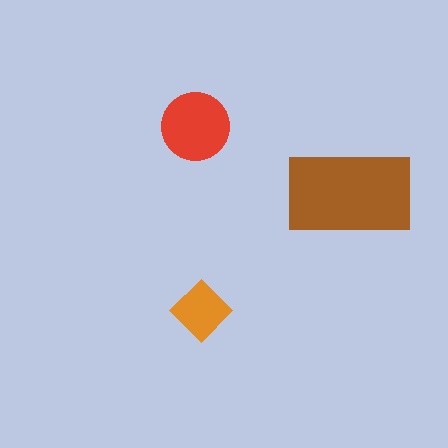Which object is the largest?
The brown rectangle.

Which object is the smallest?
The orange diamond.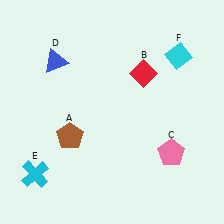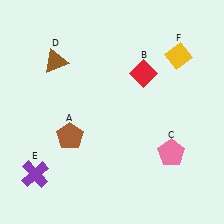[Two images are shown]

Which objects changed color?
D changed from blue to brown. E changed from cyan to purple. F changed from cyan to yellow.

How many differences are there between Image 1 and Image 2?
There are 3 differences between the two images.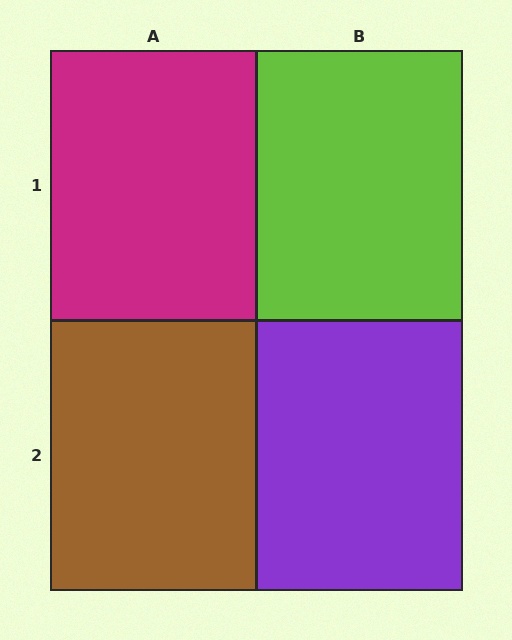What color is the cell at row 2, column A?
Brown.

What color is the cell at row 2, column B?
Purple.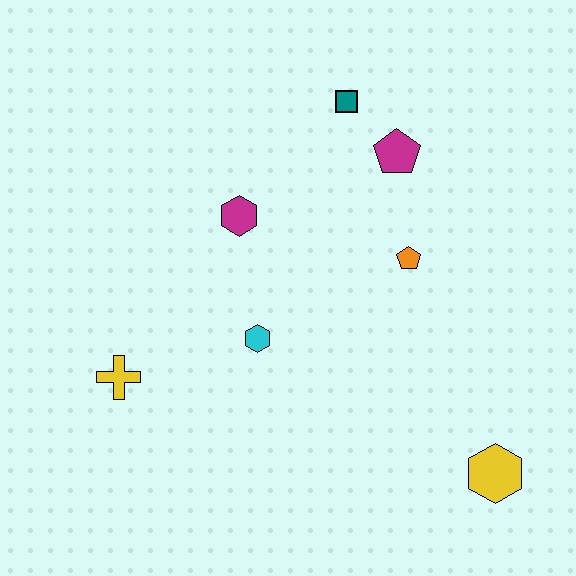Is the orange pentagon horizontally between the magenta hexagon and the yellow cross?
No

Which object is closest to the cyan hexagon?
The magenta hexagon is closest to the cyan hexagon.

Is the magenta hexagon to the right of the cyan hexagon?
No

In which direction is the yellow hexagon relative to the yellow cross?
The yellow hexagon is to the right of the yellow cross.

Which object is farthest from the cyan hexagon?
The yellow hexagon is farthest from the cyan hexagon.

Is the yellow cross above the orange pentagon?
No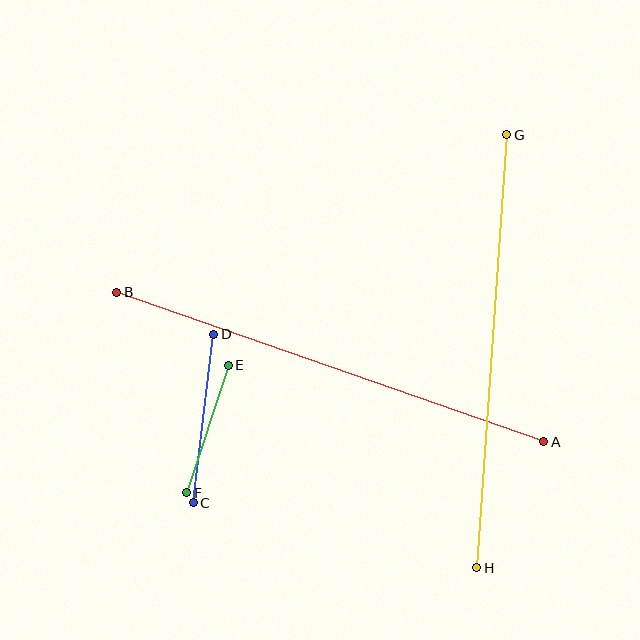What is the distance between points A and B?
The distance is approximately 452 pixels.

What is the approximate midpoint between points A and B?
The midpoint is at approximately (330, 367) pixels.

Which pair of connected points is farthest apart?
Points A and B are farthest apart.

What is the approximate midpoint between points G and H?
The midpoint is at approximately (492, 351) pixels.